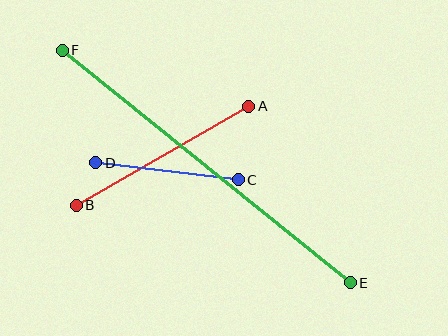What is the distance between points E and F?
The distance is approximately 370 pixels.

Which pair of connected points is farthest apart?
Points E and F are farthest apart.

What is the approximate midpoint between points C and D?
The midpoint is at approximately (167, 171) pixels.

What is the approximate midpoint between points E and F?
The midpoint is at approximately (206, 167) pixels.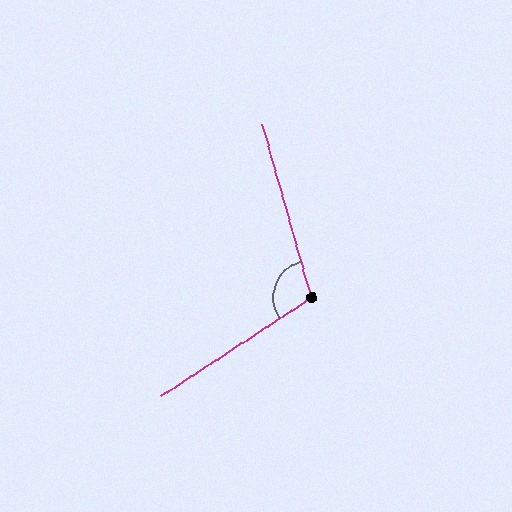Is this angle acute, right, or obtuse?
It is obtuse.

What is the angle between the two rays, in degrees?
Approximately 108 degrees.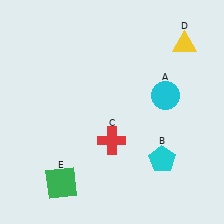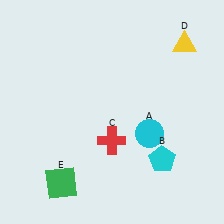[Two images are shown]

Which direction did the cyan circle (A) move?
The cyan circle (A) moved down.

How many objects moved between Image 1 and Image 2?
1 object moved between the two images.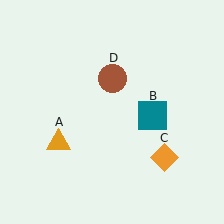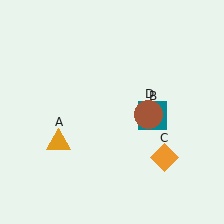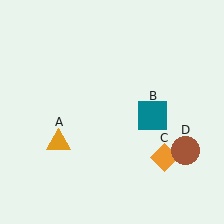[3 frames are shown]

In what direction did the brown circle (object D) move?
The brown circle (object D) moved down and to the right.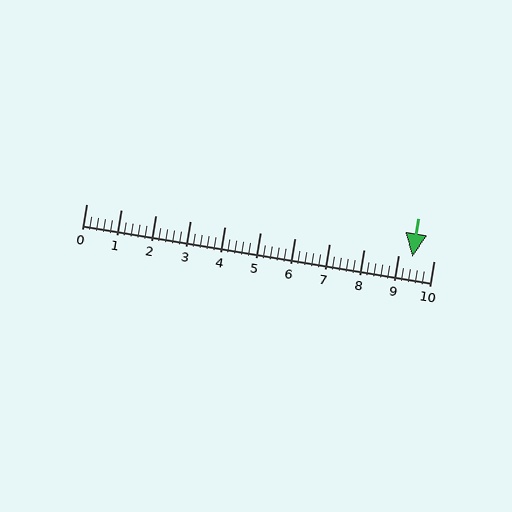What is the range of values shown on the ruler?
The ruler shows values from 0 to 10.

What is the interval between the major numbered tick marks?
The major tick marks are spaced 1 units apart.